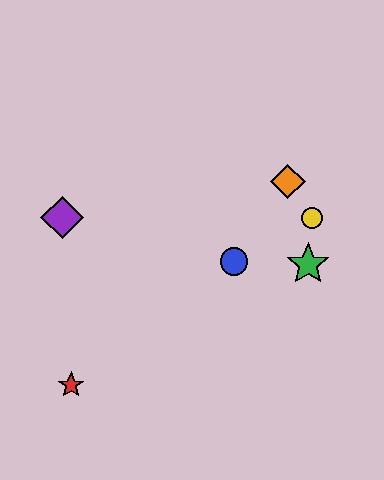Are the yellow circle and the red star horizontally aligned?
No, the yellow circle is at y≈218 and the red star is at y≈385.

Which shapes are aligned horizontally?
The yellow circle, the purple diamond are aligned horizontally.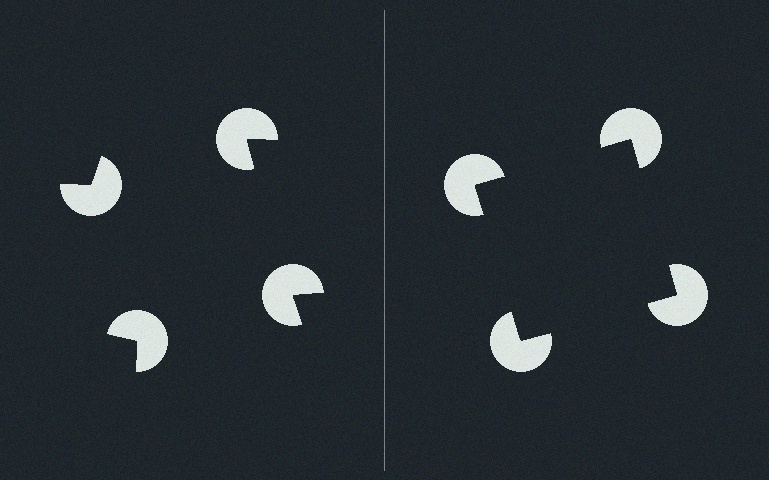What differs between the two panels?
The pac-man discs are positioned identically on both sides; only the wedge orientations differ. On the right they align to a square; on the left they are misaligned.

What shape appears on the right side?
An illusory square.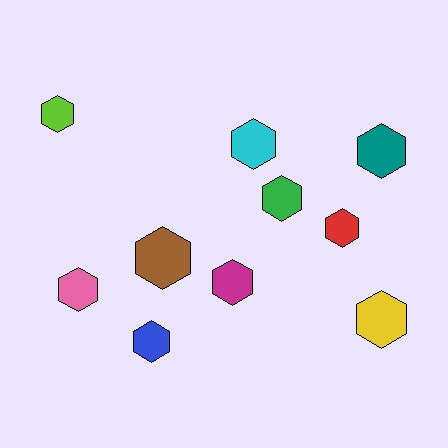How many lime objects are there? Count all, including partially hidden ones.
There is 1 lime object.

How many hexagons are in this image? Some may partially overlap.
There are 10 hexagons.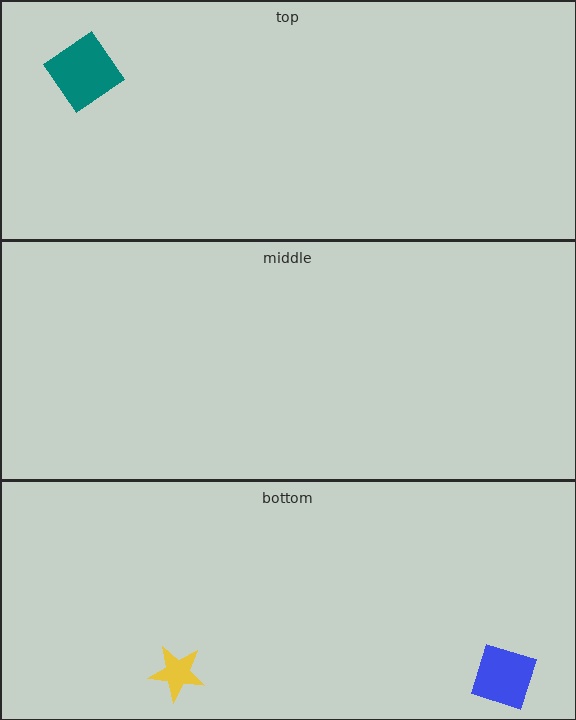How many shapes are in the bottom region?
2.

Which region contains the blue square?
The bottom region.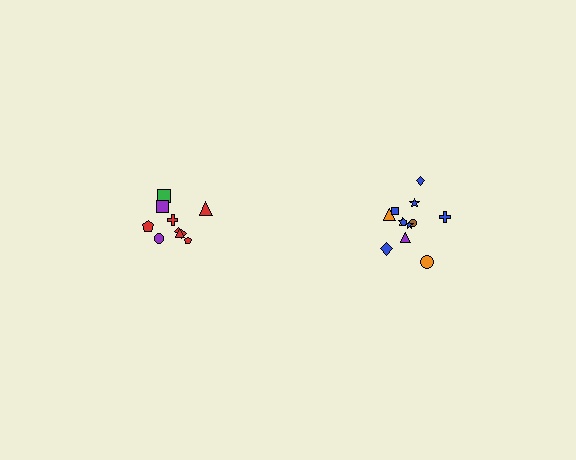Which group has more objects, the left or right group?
The right group.